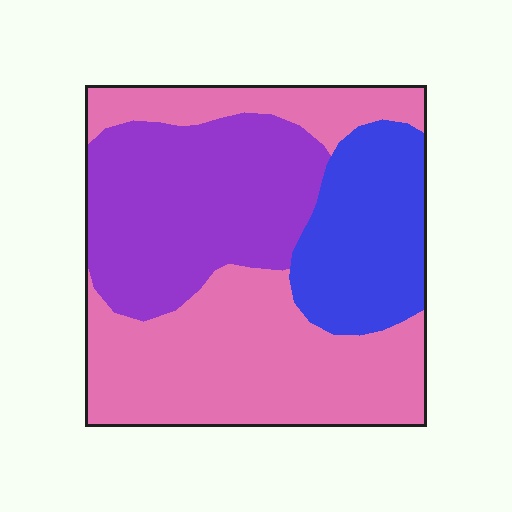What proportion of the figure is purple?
Purple covers 32% of the figure.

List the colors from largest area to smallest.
From largest to smallest: pink, purple, blue.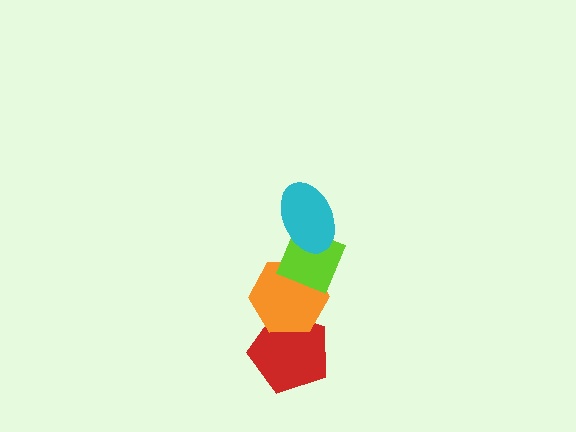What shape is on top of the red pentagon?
The orange hexagon is on top of the red pentagon.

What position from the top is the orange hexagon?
The orange hexagon is 3rd from the top.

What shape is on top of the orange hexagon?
The lime diamond is on top of the orange hexagon.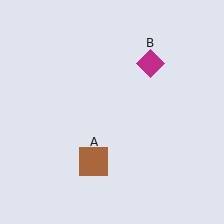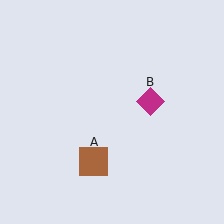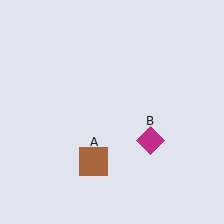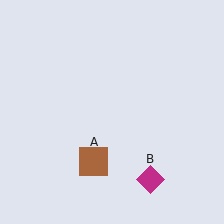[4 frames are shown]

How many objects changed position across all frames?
1 object changed position: magenta diamond (object B).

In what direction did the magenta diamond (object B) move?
The magenta diamond (object B) moved down.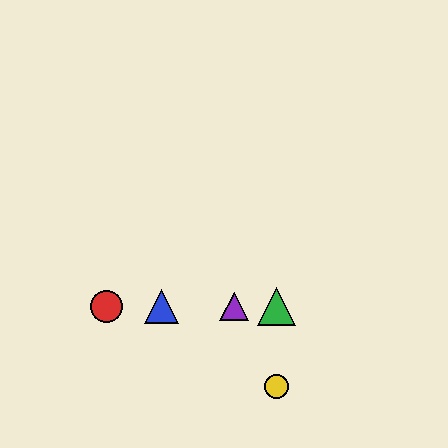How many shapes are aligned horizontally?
4 shapes (the red circle, the blue triangle, the green triangle, the purple triangle) are aligned horizontally.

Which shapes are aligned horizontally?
The red circle, the blue triangle, the green triangle, the purple triangle are aligned horizontally.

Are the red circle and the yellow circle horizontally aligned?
No, the red circle is at y≈306 and the yellow circle is at y≈386.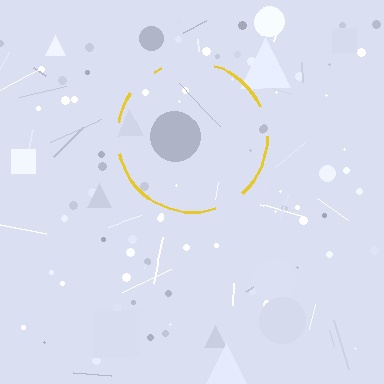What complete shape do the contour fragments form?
The contour fragments form a circle.